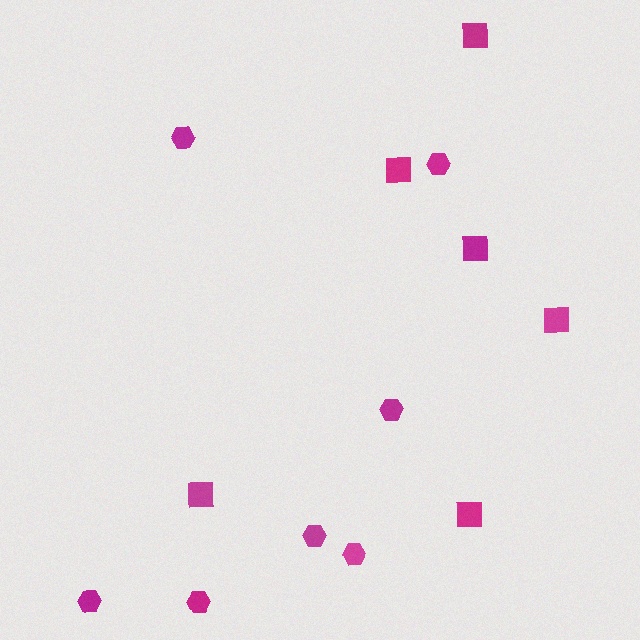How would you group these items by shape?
There are 2 groups: one group of squares (6) and one group of hexagons (7).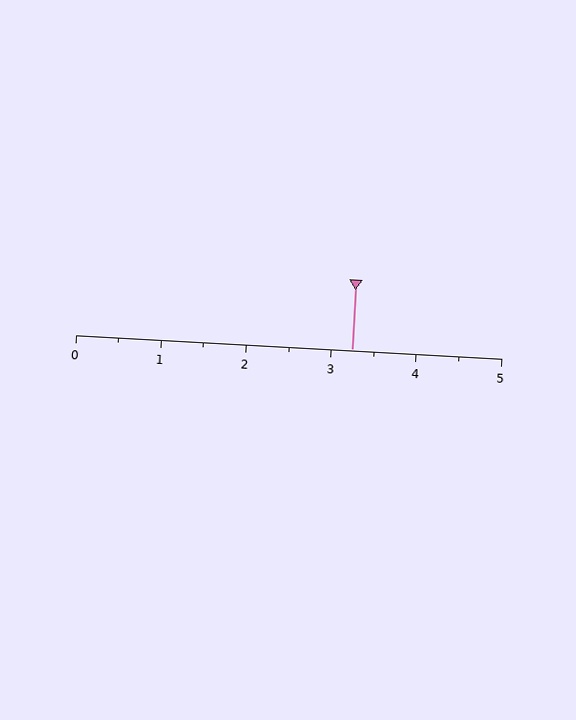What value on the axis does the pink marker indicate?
The marker indicates approximately 3.2.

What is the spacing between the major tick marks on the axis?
The major ticks are spaced 1 apart.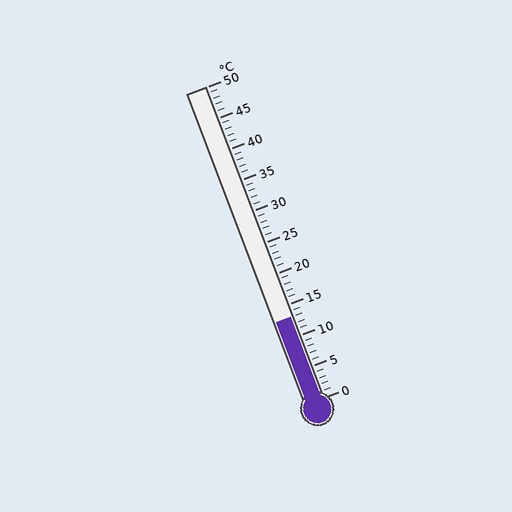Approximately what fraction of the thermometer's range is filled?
The thermometer is filled to approximately 25% of its range.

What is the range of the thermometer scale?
The thermometer scale ranges from 0°C to 50°C.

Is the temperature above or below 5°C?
The temperature is above 5°C.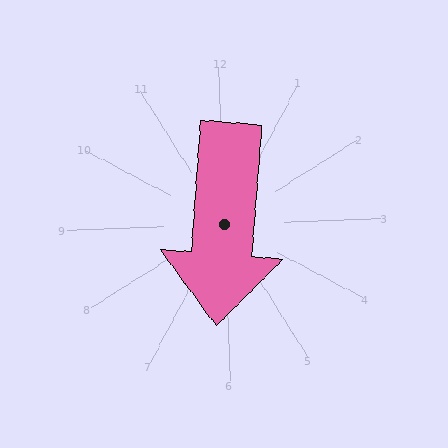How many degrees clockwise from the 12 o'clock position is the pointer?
Approximately 186 degrees.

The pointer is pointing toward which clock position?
Roughly 6 o'clock.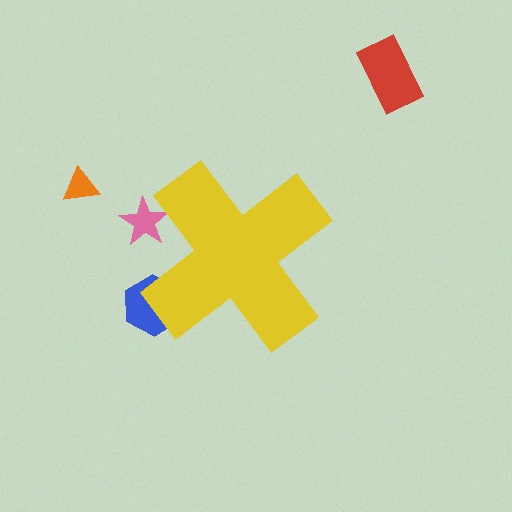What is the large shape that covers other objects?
A yellow cross.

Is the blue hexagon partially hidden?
Yes, the blue hexagon is partially hidden behind the yellow cross.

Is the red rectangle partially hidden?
No, the red rectangle is fully visible.